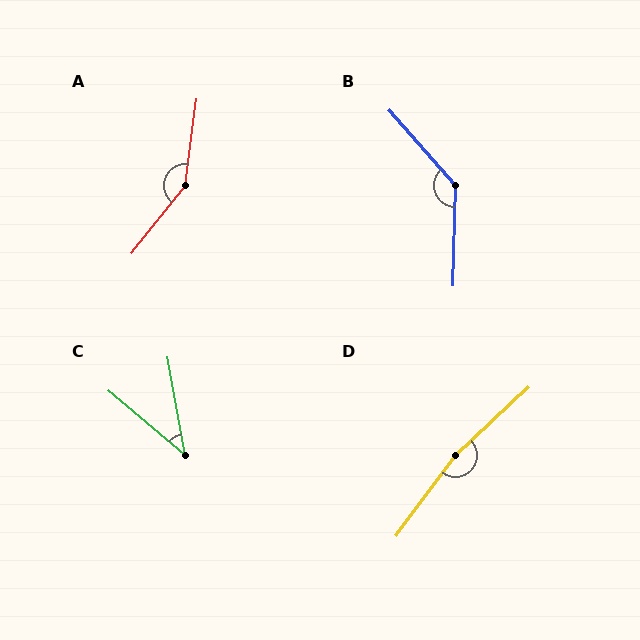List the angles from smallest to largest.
C (40°), B (137°), A (149°), D (169°).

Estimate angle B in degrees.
Approximately 137 degrees.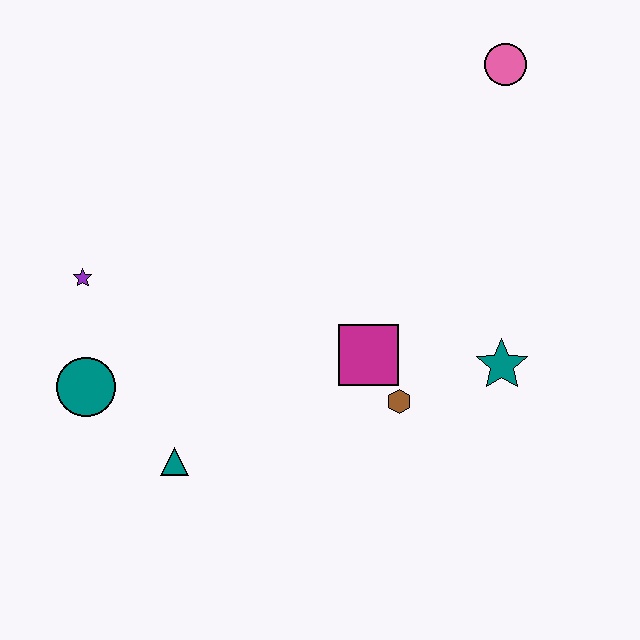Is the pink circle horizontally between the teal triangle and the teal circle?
No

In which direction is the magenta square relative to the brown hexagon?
The magenta square is above the brown hexagon.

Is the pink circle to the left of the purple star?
No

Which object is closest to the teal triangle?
The teal circle is closest to the teal triangle.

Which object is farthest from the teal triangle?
The pink circle is farthest from the teal triangle.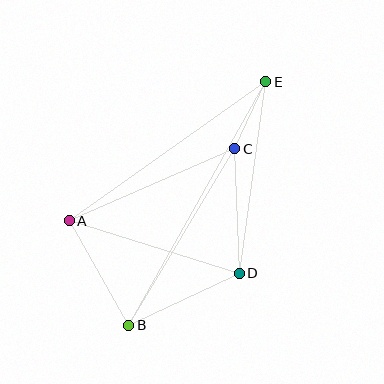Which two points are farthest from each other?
Points B and E are farthest from each other.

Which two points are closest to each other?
Points C and E are closest to each other.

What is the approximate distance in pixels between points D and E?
The distance between D and E is approximately 194 pixels.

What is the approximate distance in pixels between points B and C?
The distance between B and C is approximately 206 pixels.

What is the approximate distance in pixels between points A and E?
The distance between A and E is approximately 241 pixels.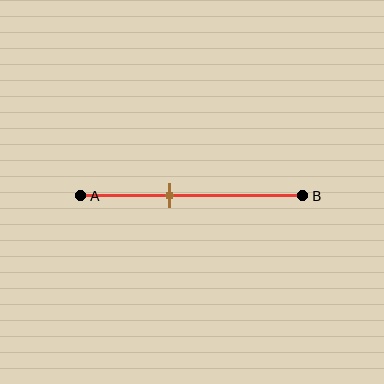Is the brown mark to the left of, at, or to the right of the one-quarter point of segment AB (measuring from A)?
The brown mark is to the right of the one-quarter point of segment AB.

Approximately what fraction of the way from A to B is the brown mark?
The brown mark is approximately 40% of the way from A to B.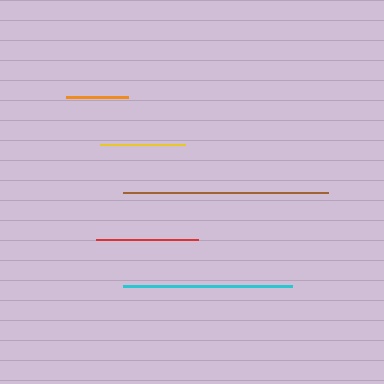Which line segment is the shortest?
The orange line is the shortest at approximately 62 pixels.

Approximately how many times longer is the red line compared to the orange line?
The red line is approximately 1.7 times the length of the orange line.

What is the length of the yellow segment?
The yellow segment is approximately 85 pixels long.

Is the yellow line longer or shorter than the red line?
The red line is longer than the yellow line.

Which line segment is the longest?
The brown line is the longest at approximately 205 pixels.